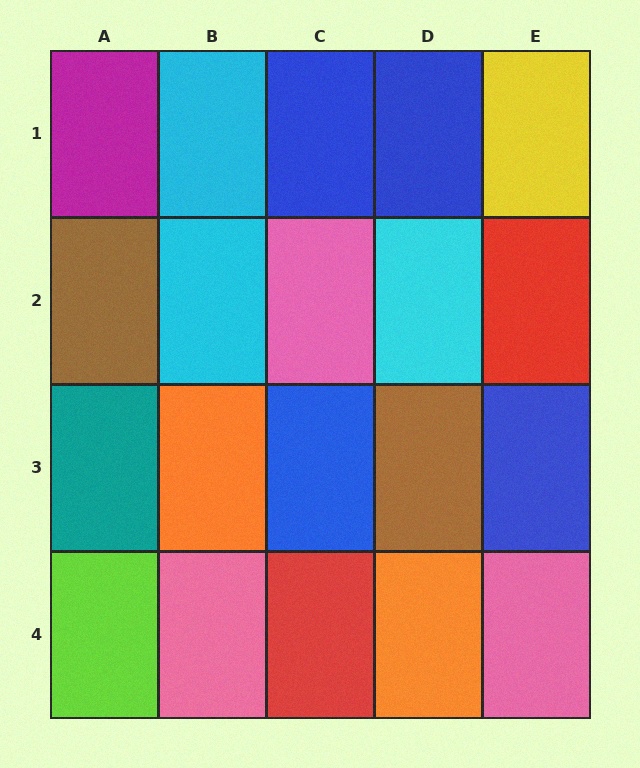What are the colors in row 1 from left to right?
Magenta, cyan, blue, blue, yellow.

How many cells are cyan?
3 cells are cyan.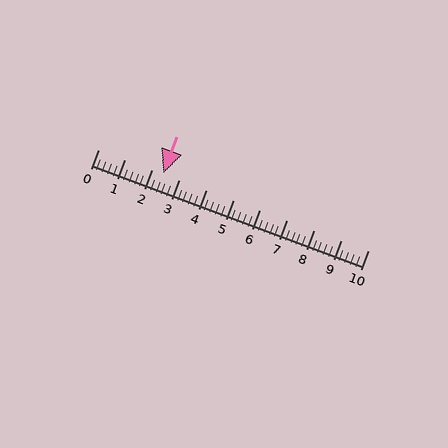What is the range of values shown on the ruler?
The ruler shows values from 0 to 10.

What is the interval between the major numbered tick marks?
The major tick marks are spaced 1 units apart.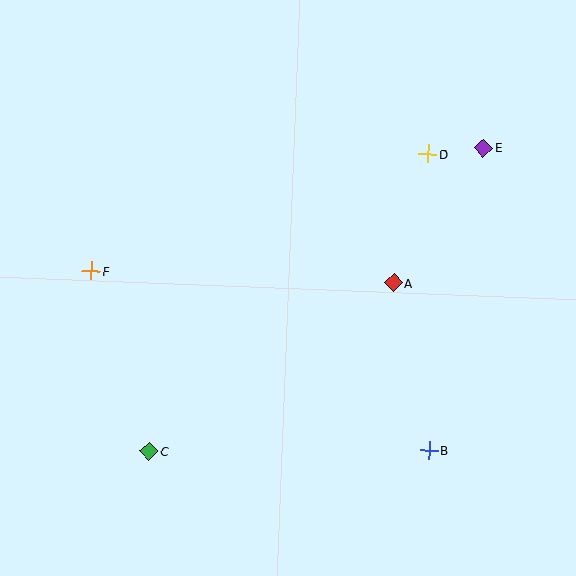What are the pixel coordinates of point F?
Point F is at (91, 271).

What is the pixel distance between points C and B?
The distance between C and B is 280 pixels.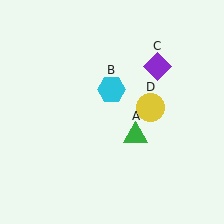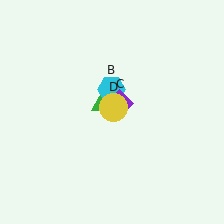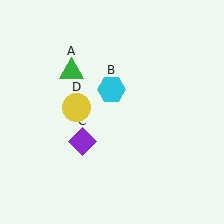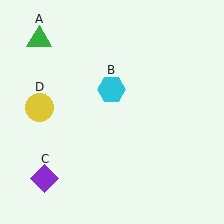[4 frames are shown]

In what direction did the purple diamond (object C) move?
The purple diamond (object C) moved down and to the left.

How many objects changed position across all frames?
3 objects changed position: green triangle (object A), purple diamond (object C), yellow circle (object D).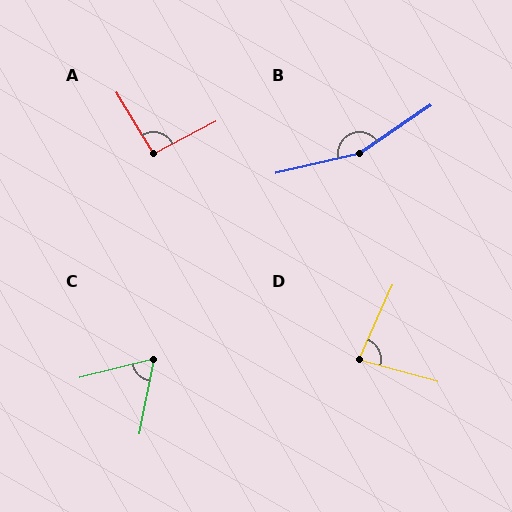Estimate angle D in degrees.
Approximately 81 degrees.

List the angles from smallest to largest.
C (65°), D (81°), A (93°), B (159°).